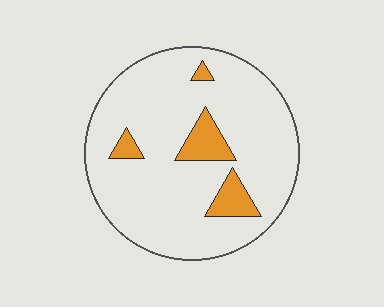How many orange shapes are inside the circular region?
4.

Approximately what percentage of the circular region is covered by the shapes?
Approximately 10%.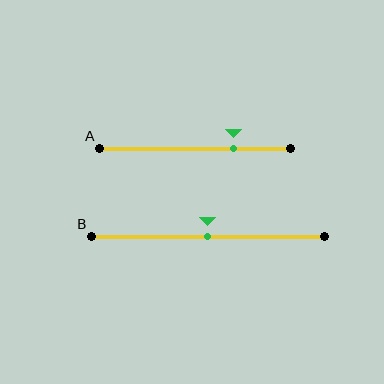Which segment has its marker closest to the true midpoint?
Segment B has its marker closest to the true midpoint.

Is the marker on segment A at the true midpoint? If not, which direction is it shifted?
No, the marker on segment A is shifted to the right by about 20% of the segment length.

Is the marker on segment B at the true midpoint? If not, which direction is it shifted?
Yes, the marker on segment B is at the true midpoint.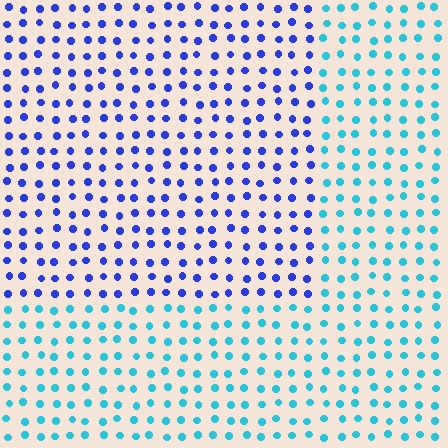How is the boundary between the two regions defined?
The boundary is defined purely by a slight shift in hue (about 46 degrees). Spacing, size, and orientation are identical on both sides.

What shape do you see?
I see a rectangle.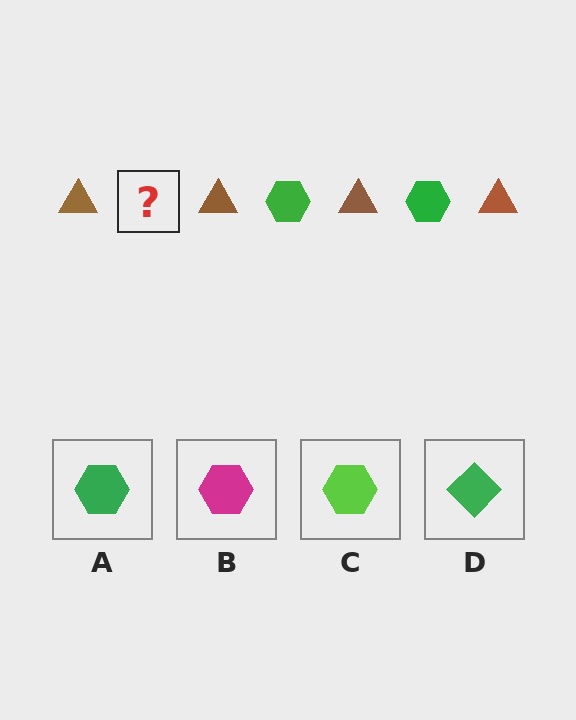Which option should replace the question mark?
Option A.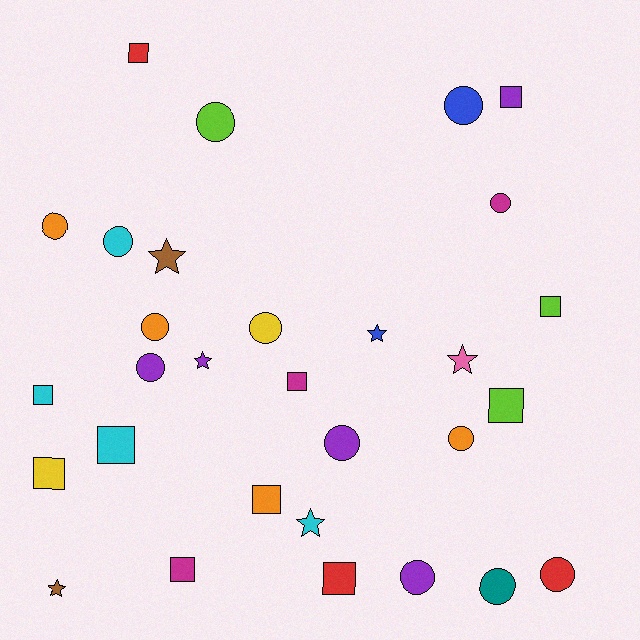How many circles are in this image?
There are 13 circles.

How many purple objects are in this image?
There are 5 purple objects.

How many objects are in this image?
There are 30 objects.